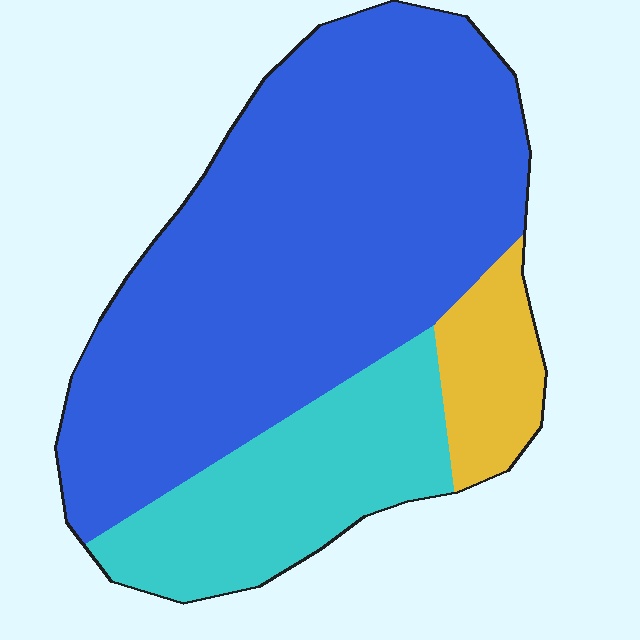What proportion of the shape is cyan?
Cyan covers about 25% of the shape.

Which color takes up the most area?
Blue, at roughly 70%.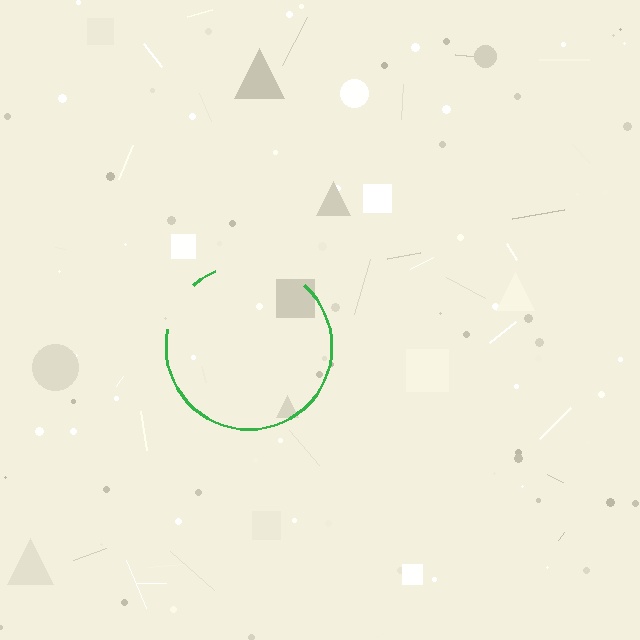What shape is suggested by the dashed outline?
The dashed outline suggests a circle.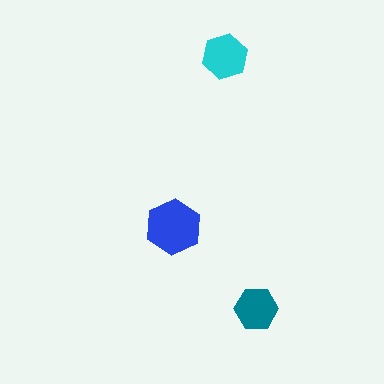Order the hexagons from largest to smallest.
the blue one, the cyan one, the teal one.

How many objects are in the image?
There are 3 objects in the image.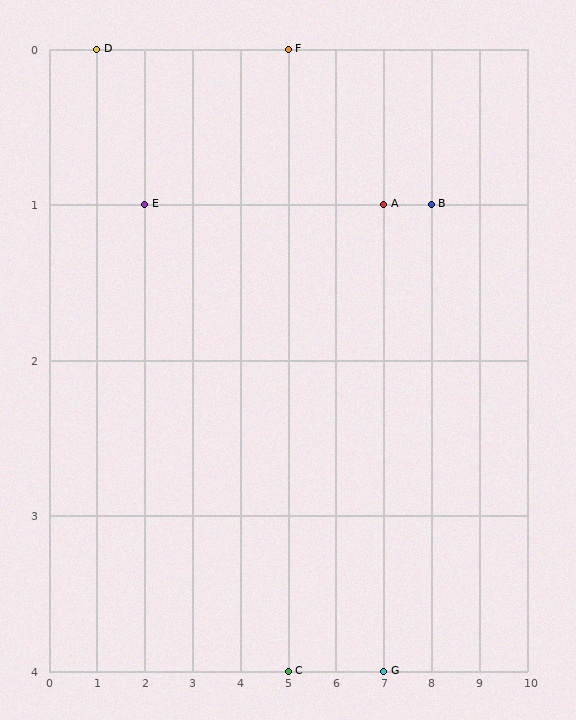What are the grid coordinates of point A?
Point A is at grid coordinates (7, 1).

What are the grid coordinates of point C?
Point C is at grid coordinates (5, 4).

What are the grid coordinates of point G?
Point G is at grid coordinates (7, 4).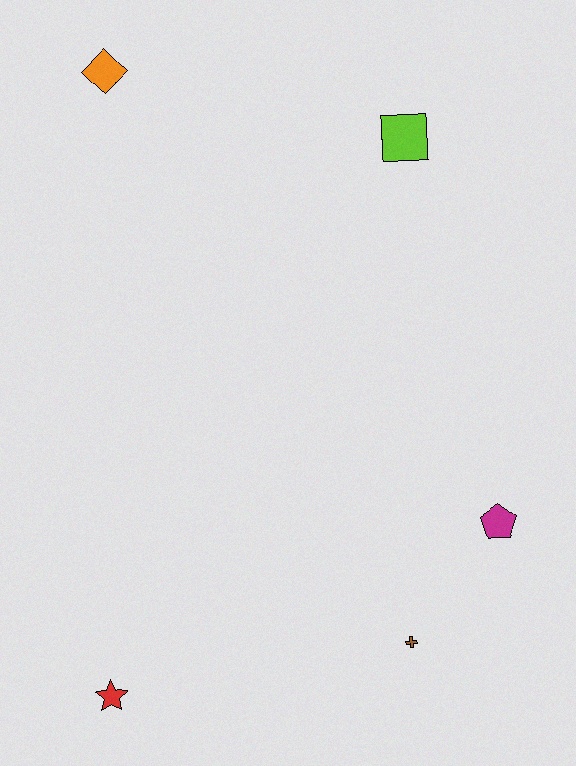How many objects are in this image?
There are 5 objects.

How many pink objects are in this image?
There are no pink objects.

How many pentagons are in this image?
There is 1 pentagon.